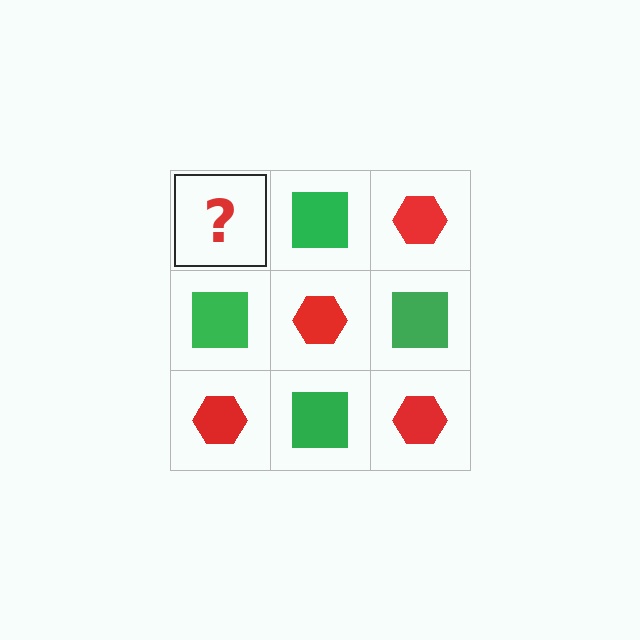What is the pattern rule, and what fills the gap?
The rule is that it alternates red hexagon and green square in a checkerboard pattern. The gap should be filled with a red hexagon.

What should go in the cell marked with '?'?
The missing cell should contain a red hexagon.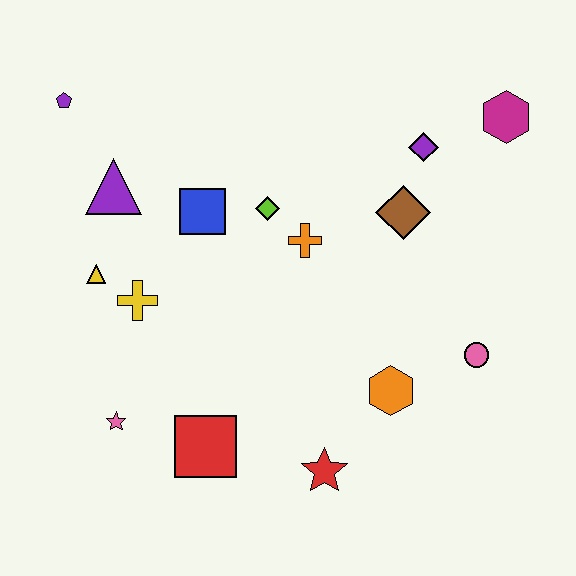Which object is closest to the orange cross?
The lime diamond is closest to the orange cross.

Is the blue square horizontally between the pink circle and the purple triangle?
Yes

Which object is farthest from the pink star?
The magenta hexagon is farthest from the pink star.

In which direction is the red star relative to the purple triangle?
The red star is below the purple triangle.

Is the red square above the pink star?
No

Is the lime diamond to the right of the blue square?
Yes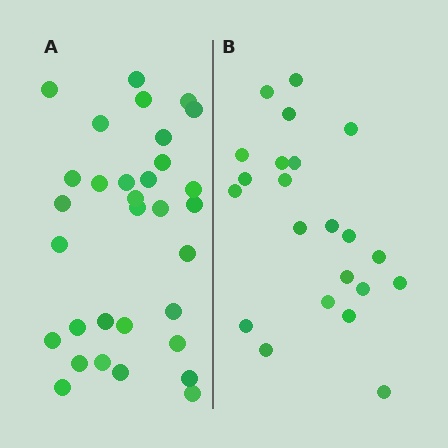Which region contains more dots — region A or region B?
Region A (the left region) has more dots.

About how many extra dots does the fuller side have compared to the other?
Region A has roughly 10 or so more dots than region B.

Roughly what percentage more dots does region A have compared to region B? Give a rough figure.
About 45% more.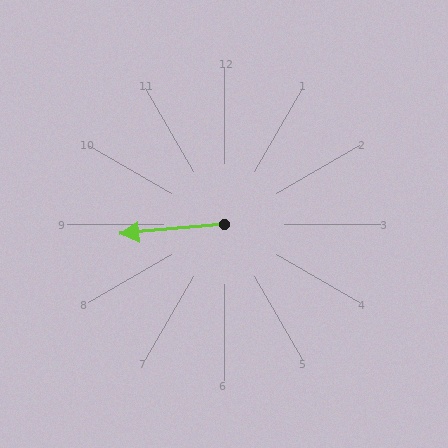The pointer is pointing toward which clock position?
Roughly 9 o'clock.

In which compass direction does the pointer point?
West.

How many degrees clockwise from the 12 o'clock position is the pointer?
Approximately 265 degrees.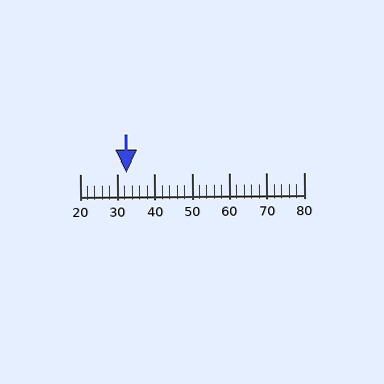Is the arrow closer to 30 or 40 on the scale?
The arrow is closer to 30.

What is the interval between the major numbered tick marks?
The major tick marks are spaced 10 units apart.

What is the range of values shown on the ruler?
The ruler shows values from 20 to 80.